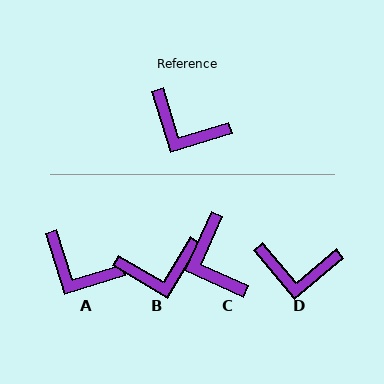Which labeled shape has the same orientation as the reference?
A.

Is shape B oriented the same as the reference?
No, it is off by about 42 degrees.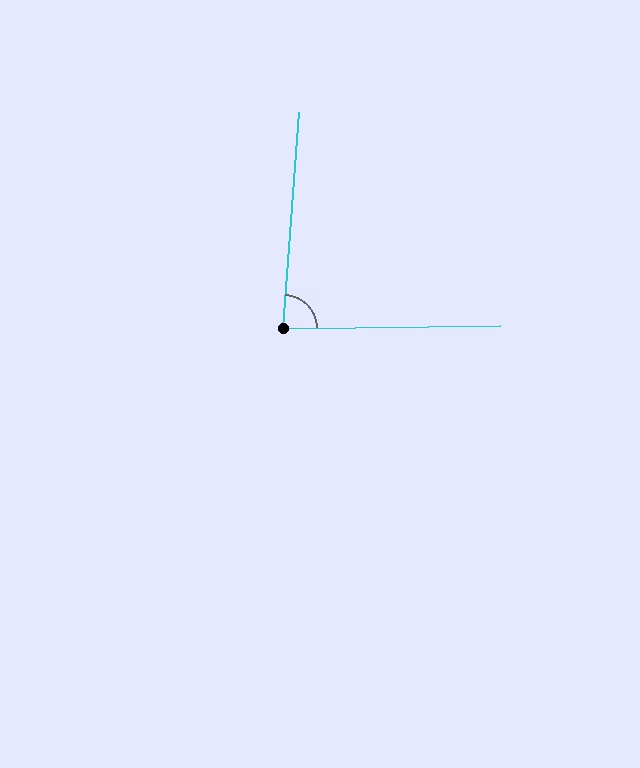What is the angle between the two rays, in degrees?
Approximately 85 degrees.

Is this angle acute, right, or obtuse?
It is approximately a right angle.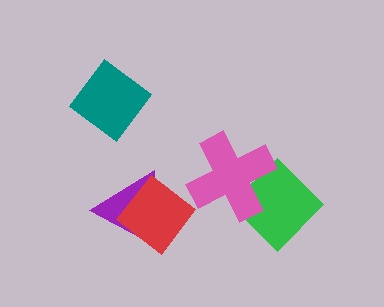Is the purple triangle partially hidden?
Yes, it is partially covered by another shape.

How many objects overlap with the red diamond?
1 object overlaps with the red diamond.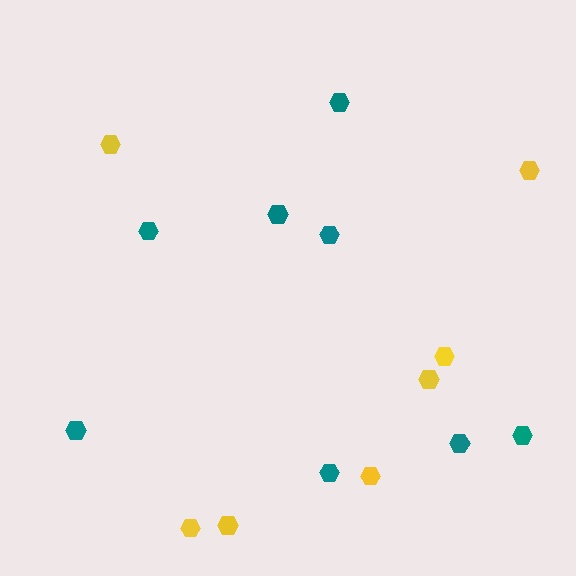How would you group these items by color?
There are 2 groups: one group of yellow hexagons (7) and one group of teal hexagons (8).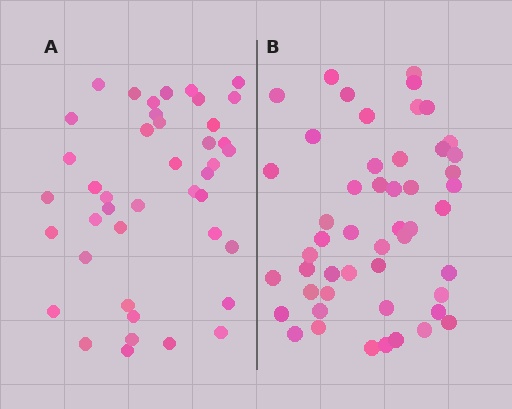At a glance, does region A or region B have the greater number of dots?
Region B (the right region) has more dots.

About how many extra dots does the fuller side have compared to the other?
Region B has roughly 8 or so more dots than region A.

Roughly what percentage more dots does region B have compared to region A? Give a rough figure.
About 20% more.